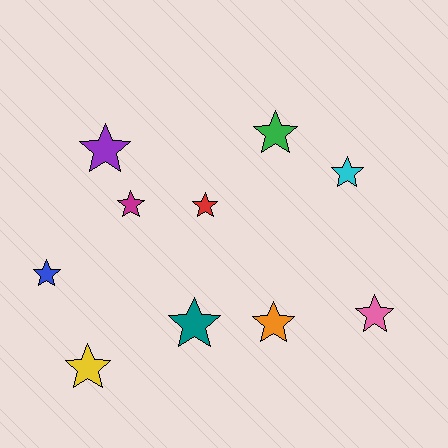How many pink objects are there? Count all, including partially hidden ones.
There is 1 pink object.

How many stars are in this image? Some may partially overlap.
There are 10 stars.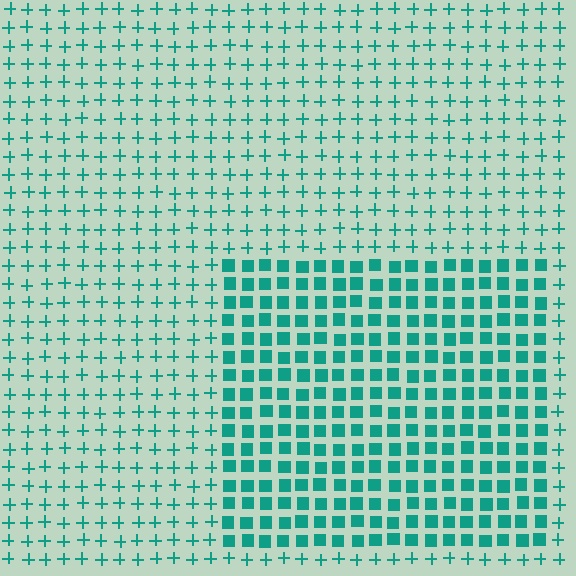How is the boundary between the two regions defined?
The boundary is defined by a change in element shape: squares inside vs. plus signs outside. All elements share the same color and spacing.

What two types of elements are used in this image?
The image uses squares inside the rectangle region and plus signs outside it.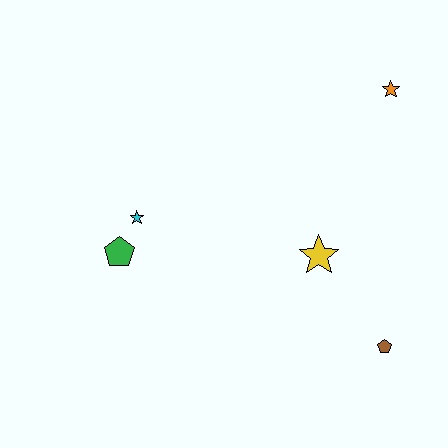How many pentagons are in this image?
There are 2 pentagons.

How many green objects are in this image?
There is 1 green object.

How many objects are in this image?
There are 5 objects.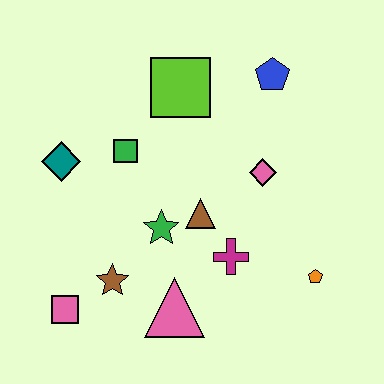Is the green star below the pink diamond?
Yes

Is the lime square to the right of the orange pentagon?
No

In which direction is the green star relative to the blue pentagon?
The green star is below the blue pentagon.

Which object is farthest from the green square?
The orange pentagon is farthest from the green square.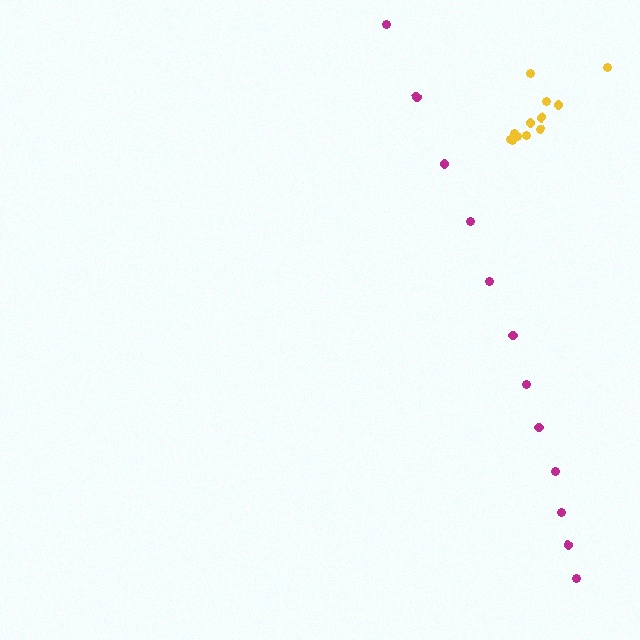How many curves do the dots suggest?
There are 2 distinct paths.